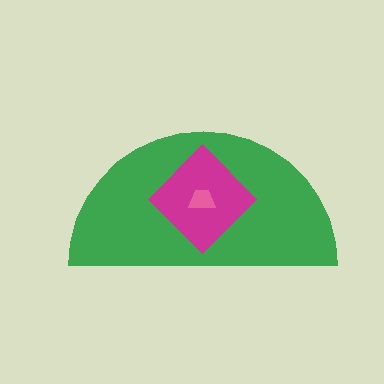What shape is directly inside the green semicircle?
The magenta diamond.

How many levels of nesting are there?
3.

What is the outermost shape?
The green semicircle.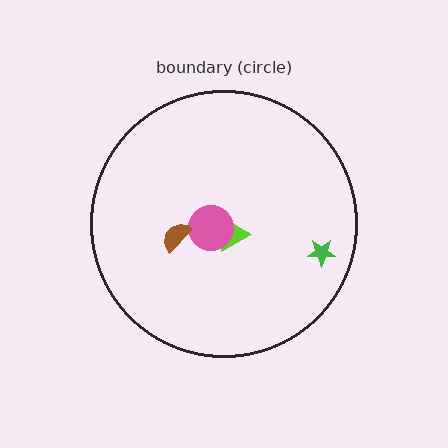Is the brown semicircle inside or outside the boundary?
Inside.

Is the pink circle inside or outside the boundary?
Inside.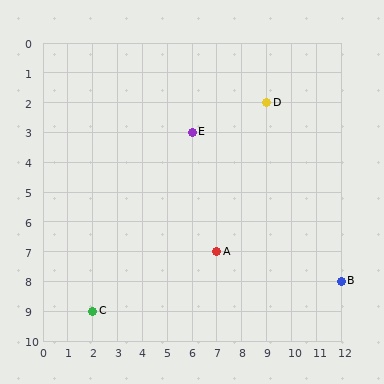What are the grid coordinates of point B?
Point B is at grid coordinates (12, 8).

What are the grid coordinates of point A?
Point A is at grid coordinates (7, 7).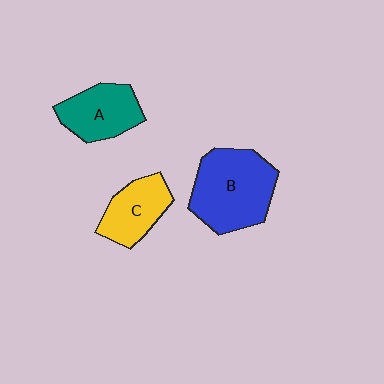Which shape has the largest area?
Shape B (blue).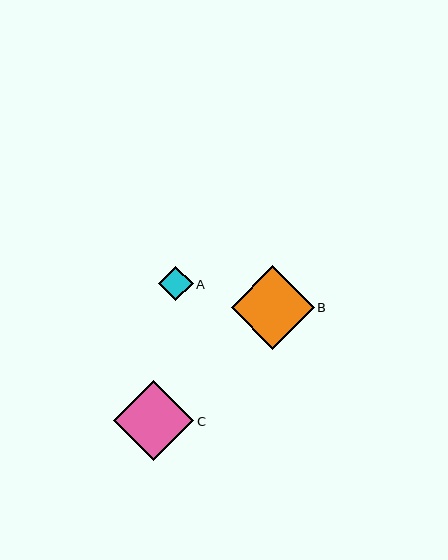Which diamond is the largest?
Diamond B is the largest with a size of approximately 83 pixels.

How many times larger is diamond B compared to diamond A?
Diamond B is approximately 2.4 times the size of diamond A.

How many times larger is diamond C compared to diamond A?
Diamond C is approximately 2.3 times the size of diamond A.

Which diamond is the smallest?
Diamond A is the smallest with a size of approximately 34 pixels.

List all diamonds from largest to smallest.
From largest to smallest: B, C, A.